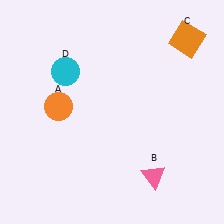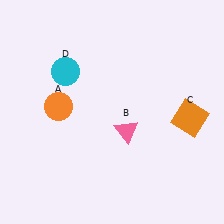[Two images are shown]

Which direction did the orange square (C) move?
The orange square (C) moved down.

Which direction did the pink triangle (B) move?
The pink triangle (B) moved up.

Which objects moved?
The objects that moved are: the pink triangle (B), the orange square (C).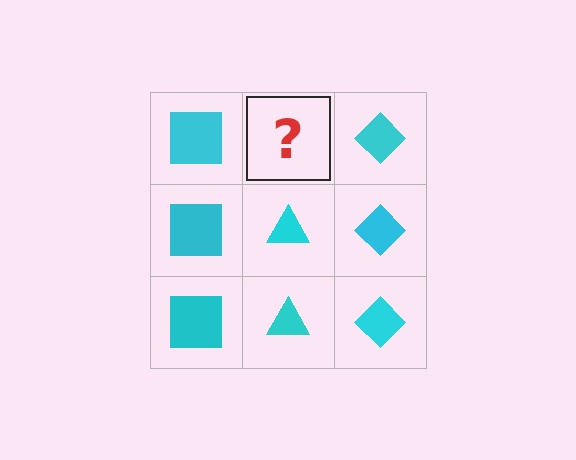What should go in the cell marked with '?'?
The missing cell should contain a cyan triangle.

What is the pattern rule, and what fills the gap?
The rule is that each column has a consistent shape. The gap should be filled with a cyan triangle.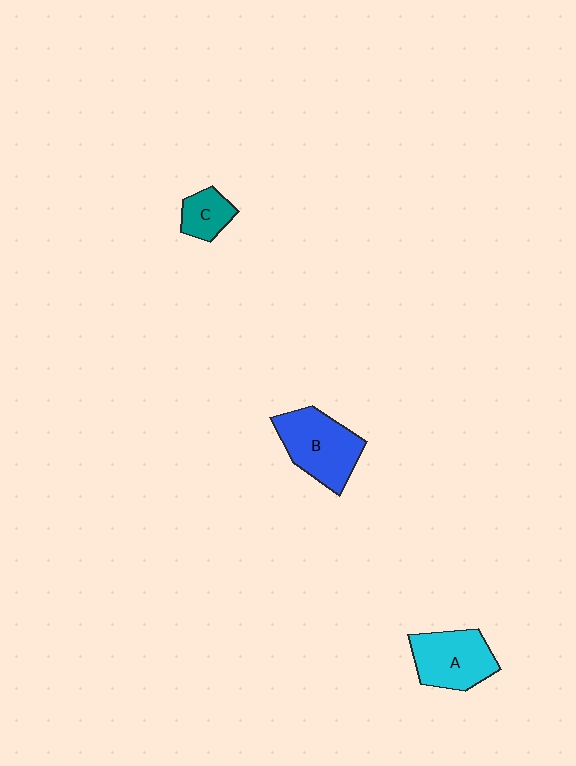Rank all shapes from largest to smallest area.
From largest to smallest: B (blue), A (cyan), C (teal).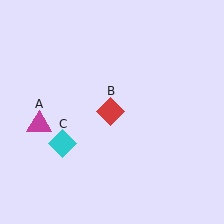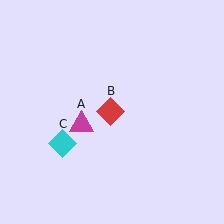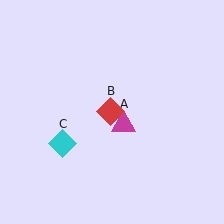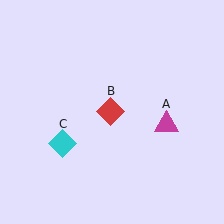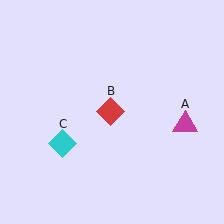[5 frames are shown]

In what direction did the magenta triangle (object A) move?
The magenta triangle (object A) moved right.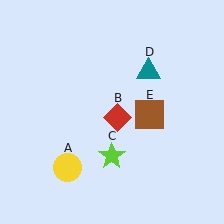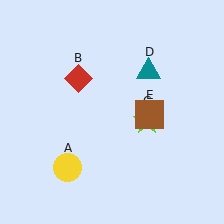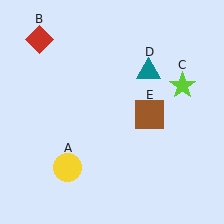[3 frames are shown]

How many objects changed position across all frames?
2 objects changed position: red diamond (object B), lime star (object C).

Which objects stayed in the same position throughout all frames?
Yellow circle (object A) and teal triangle (object D) and brown square (object E) remained stationary.